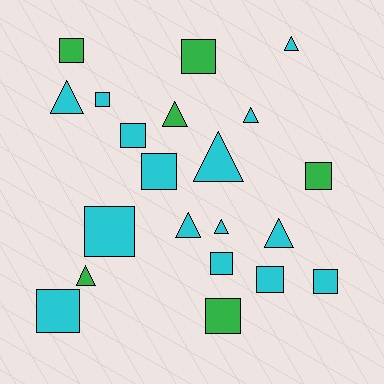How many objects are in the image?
There are 21 objects.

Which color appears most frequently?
Cyan, with 15 objects.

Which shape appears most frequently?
Square, with 12 objects.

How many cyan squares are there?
There are 8 cyan squares.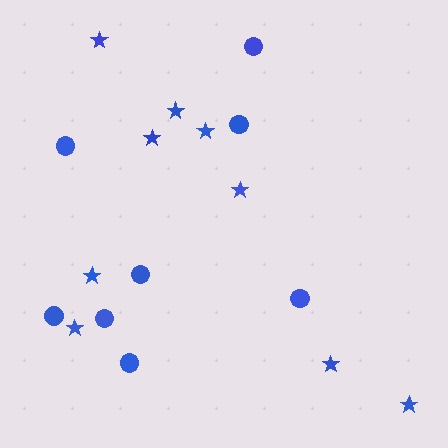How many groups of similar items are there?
There are 2 groups: one group of circles (8) and one group of stars (9).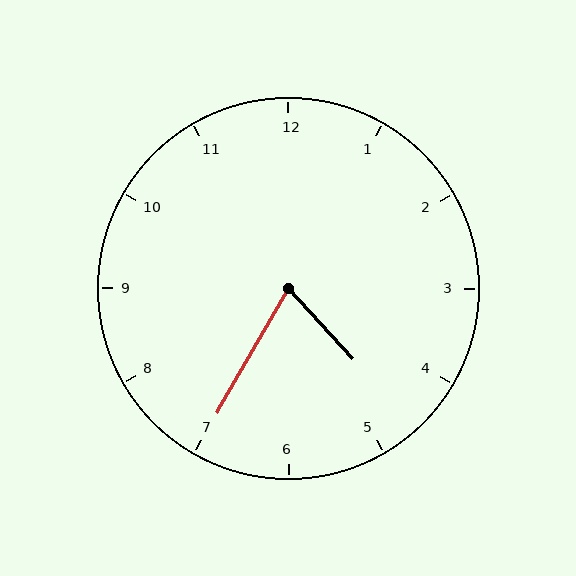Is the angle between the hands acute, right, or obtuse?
It is acute.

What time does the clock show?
4:35.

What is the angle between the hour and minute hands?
Approximately 72 degrees.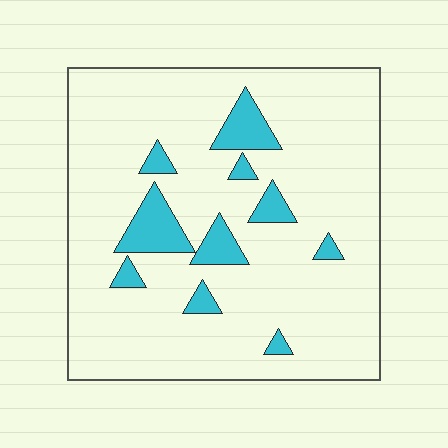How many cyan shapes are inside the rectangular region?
10.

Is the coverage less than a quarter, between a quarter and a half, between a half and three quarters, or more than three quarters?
Less than a quarter.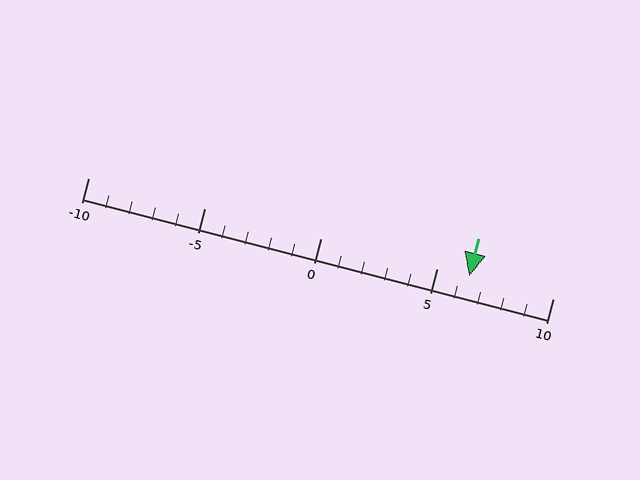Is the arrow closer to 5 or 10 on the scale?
The arrow is closer to 5.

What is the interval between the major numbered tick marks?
The major tick marks are spaced 5 units apart.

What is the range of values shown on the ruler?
The ruler shows values from -10 to 10.